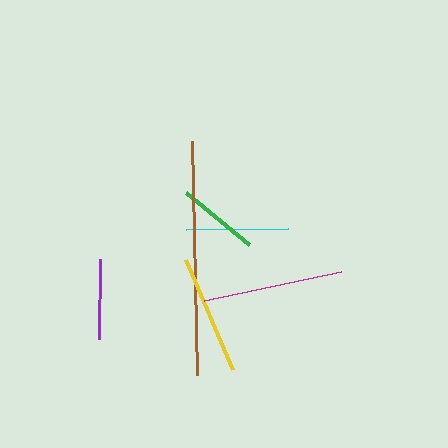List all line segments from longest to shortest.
From longest to shortest: brown, magenta, yellow, cyan, green, purple.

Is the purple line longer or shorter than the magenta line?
The magenta line is longer than the purple line.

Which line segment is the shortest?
The purple line is the shortest at approximately 81 pixels.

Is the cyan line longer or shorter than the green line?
The cyan line is longer than the green line.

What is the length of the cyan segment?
The cyan segment is approximately 102 pixels long.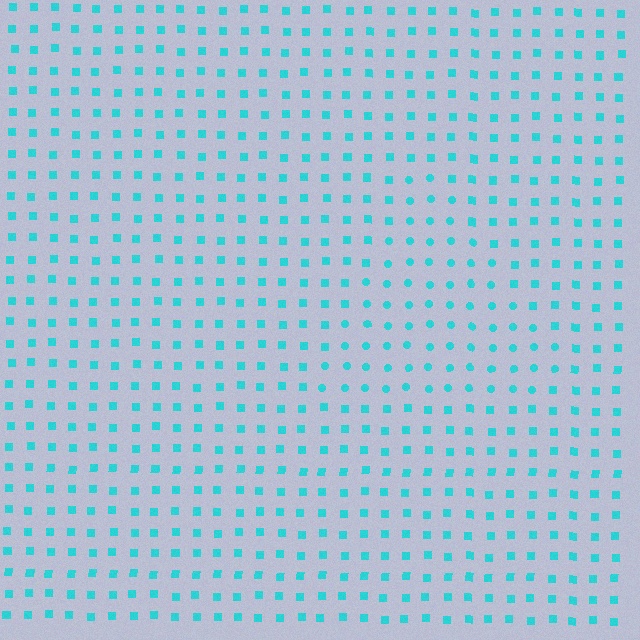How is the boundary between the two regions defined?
The boundary is defined by a change in element shape: circles inside vs. squares outside. All elements share the same color and spacing.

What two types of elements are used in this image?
The image uses circles inside the triangle region and squares outside it.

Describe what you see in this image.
The image is filled with small cyan elements arranged in a uniform grid. A triangle-shaped region contains circles, while the surrounding area contains squares. The boundary is defined purely by the change in element shape.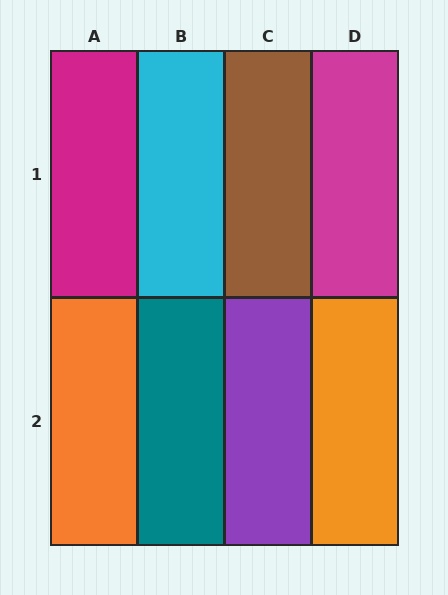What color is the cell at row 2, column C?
Purple.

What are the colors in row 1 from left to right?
Magenta, cyan, brown, magenta.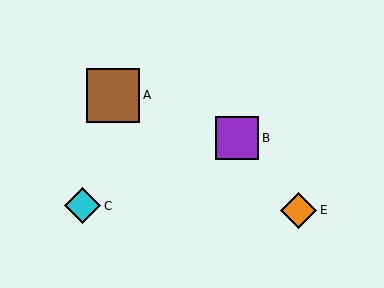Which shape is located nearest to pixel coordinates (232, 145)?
The purple square (labeled B) at (237, 138) is nearest to that location.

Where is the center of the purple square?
The center of the purple square is at (237, 138).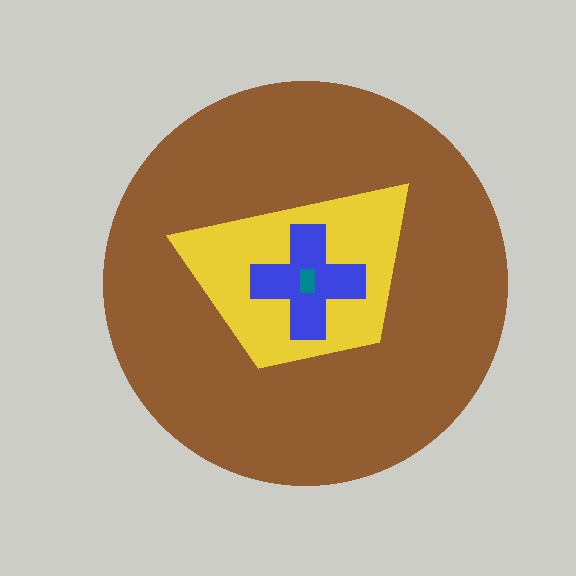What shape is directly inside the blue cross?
The teal rectangle.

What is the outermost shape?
The brown circle.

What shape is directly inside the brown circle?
The yellow trapezoid.